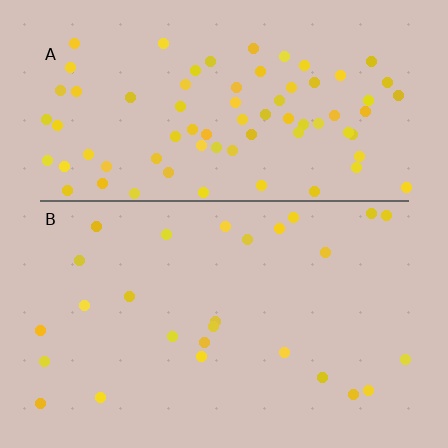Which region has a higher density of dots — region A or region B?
A (the top).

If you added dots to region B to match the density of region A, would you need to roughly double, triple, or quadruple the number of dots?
Approximately triple.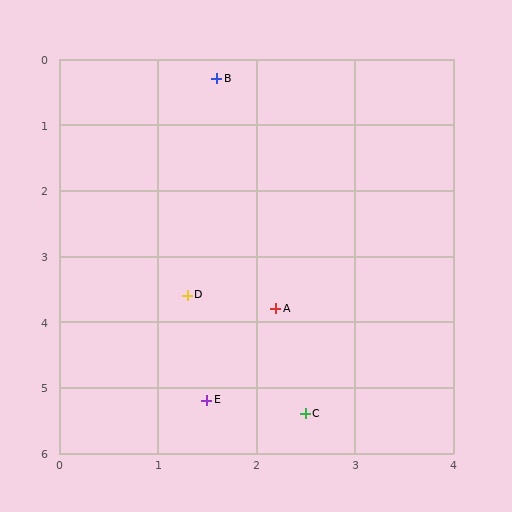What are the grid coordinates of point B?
Point B is at approximately (1.6, 0.3).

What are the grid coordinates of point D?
Point D is at approximately (1.3, 3.6).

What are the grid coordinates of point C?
Point C is at approximately (2.5, 5.4).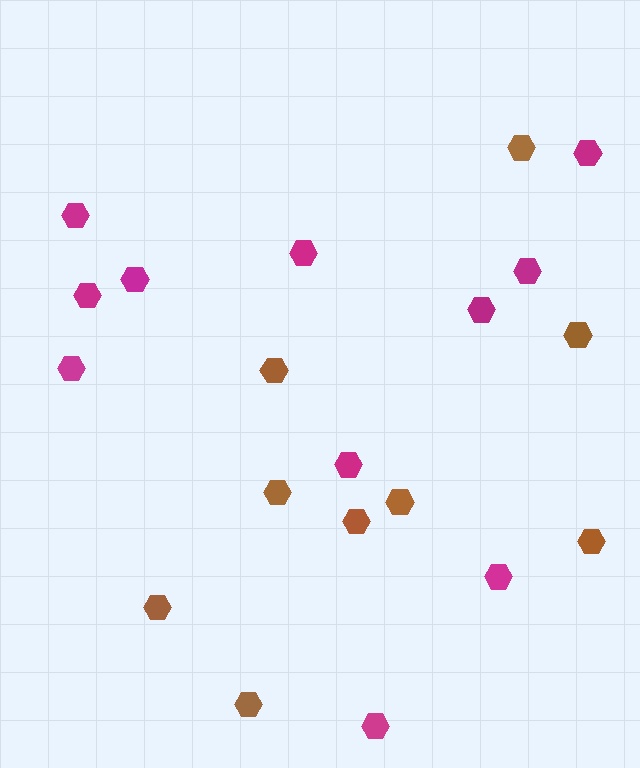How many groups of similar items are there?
There are 2 groups: one group of magenta hexagons (11) and one group of brown hexagons (9).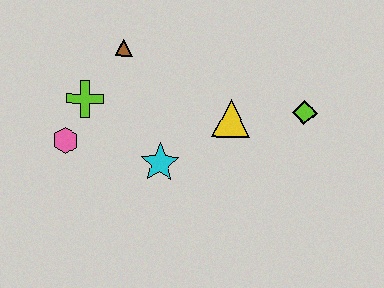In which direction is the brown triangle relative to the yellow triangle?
The brown triangle is to the left of the yellow triangle.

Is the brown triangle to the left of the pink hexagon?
No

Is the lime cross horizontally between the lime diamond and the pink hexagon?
Yes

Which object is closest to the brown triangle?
The lime cross is closest to the brown triangle.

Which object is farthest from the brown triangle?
The lime diamond is farthest from the brown triangle.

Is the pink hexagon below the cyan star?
No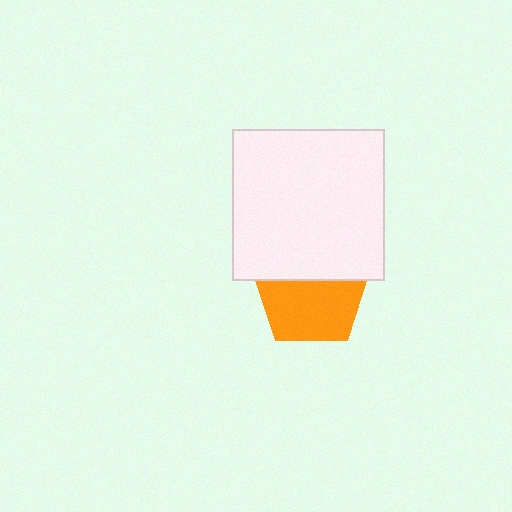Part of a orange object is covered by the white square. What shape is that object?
It is a pentagon.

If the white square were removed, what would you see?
You would see the complete orange pentagon.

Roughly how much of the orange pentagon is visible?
About half of it is visible (roughly 60%).